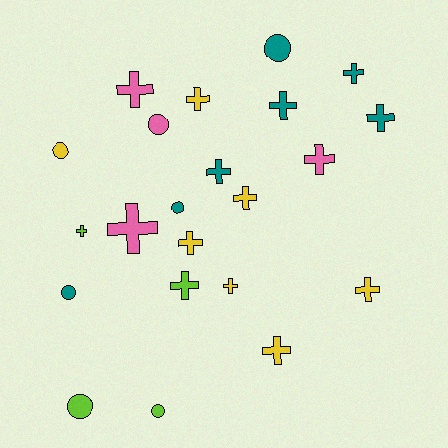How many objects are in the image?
There are 22 objects.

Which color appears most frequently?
Teal, with 7 objects.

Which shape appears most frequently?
Cross, with 15 objects.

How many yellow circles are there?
There is 1 yellow circle.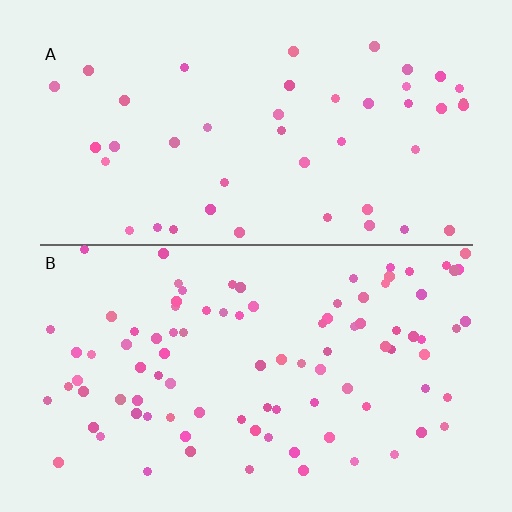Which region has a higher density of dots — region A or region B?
B (the bottom).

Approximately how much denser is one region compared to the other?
Approximately 2.1× — region B over region A.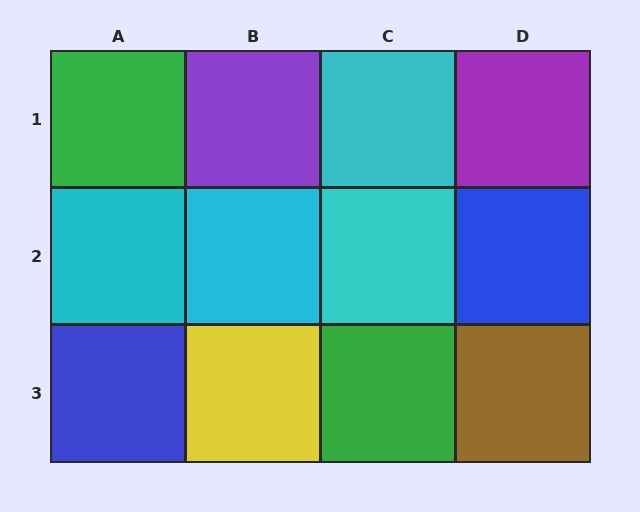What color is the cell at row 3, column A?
Blue.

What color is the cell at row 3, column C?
Green.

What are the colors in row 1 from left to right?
Green, purple, cyan, purple.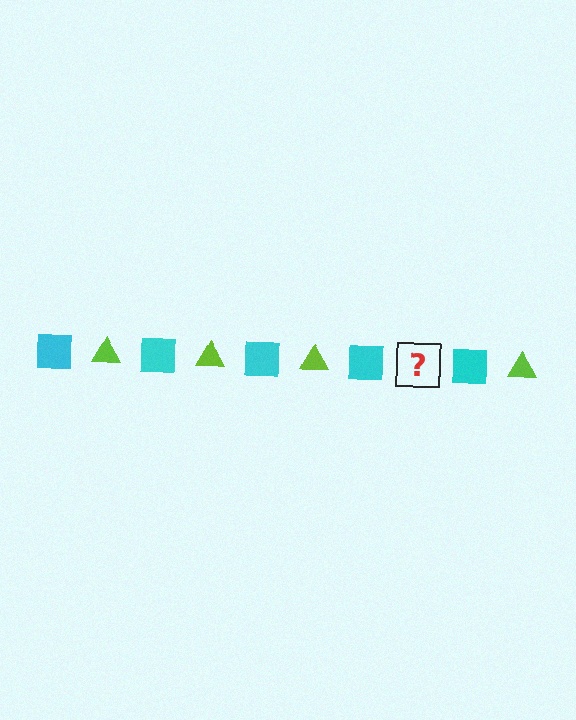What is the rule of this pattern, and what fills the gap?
The rule is that the pattern alternates between cyan square and lime triangle. The gap should be filled with a lime triangle.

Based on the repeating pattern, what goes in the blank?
The blank should be a lime triangle.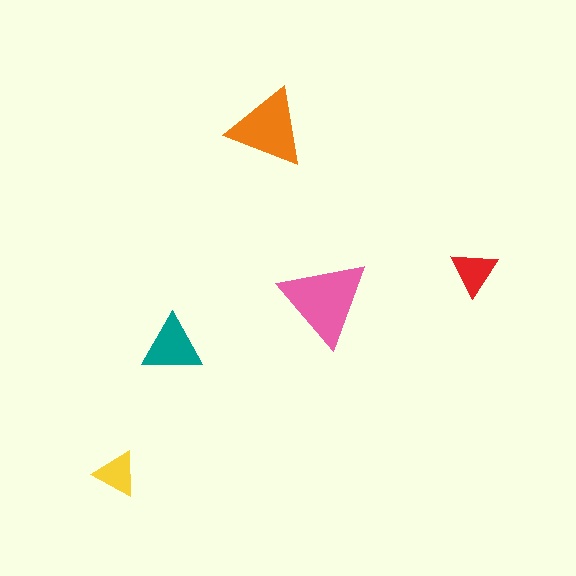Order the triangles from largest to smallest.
the pink one, the orange one, the teal one, the red one, the yellow one.